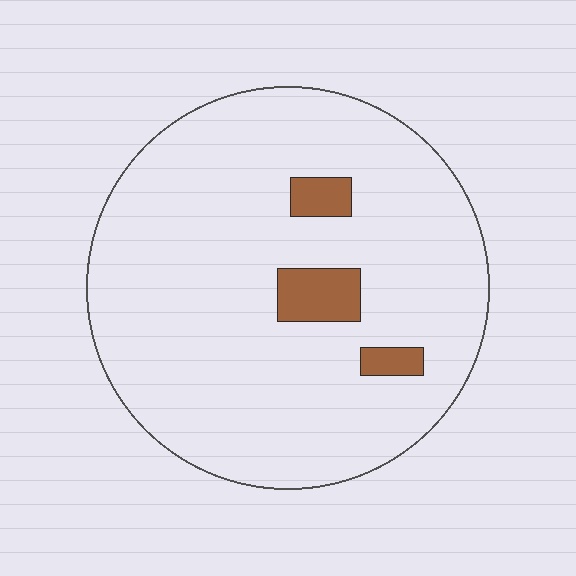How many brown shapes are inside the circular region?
3.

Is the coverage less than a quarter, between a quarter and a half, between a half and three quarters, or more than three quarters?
Less than a quarter.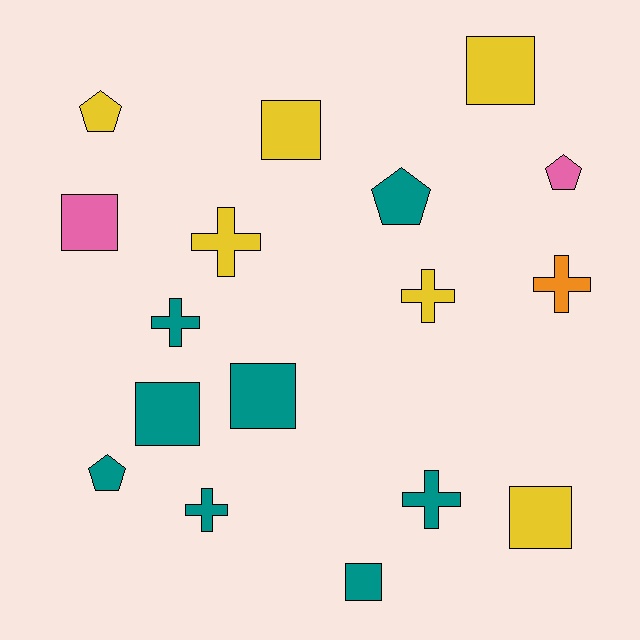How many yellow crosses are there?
There are 2 yellow crosses.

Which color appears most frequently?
Teal, with 8 objects.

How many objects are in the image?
There are 17 objects.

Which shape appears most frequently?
Square, with 7 objects.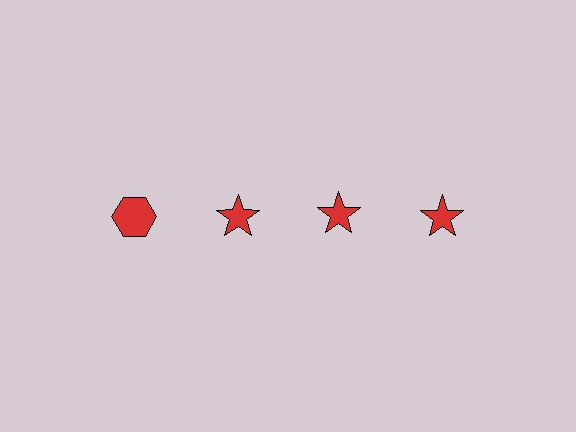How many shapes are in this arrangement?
There are 4 shapes arranged in a grid pattern.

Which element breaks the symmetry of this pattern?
The red hexagon in the top row, leftmost column breaks the symmetry. All other shapes are red stars.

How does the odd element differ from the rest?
It has a different shape: hexagon instead of star.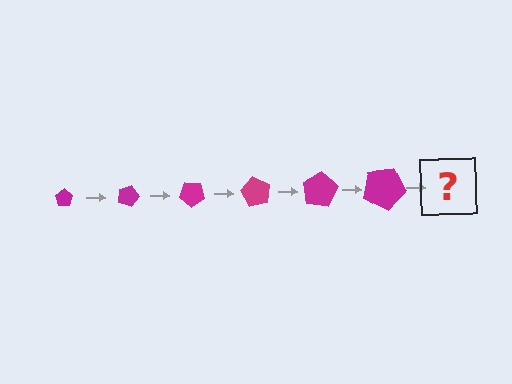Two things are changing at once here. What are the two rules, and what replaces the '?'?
The two rules are that the pentagon grows larger each step and it rotates 20 degrees each step. The '?' should be a pentagon, larger than the previous one and rotated 120 degrees from the start.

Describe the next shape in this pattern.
It should be a pentagon, larger than the previous one and rotated 120 degrees from the start.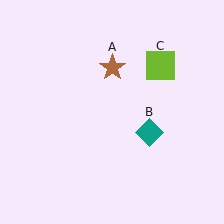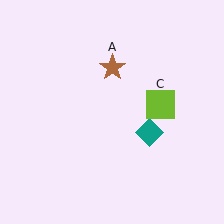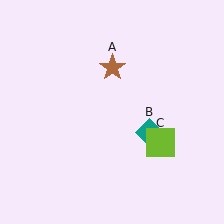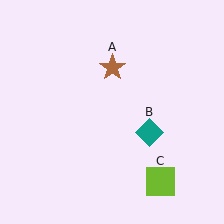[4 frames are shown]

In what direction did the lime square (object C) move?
The lime square (object C) moved down.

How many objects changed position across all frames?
1 object changed position: lime square (object C).